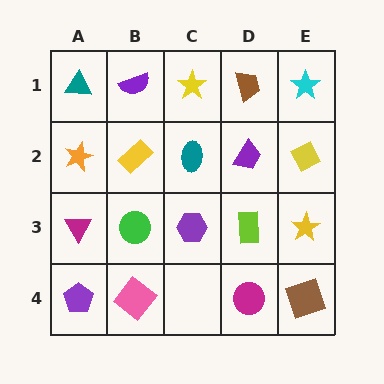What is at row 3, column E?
A yellow star.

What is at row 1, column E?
A cyan star.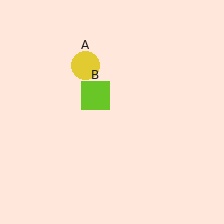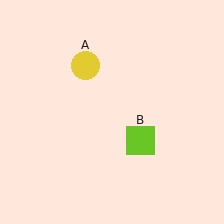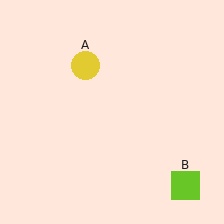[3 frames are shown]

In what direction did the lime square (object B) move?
The lime square (object B) moved down and to the right.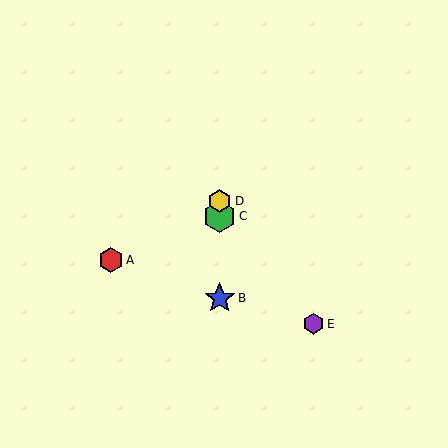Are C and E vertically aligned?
No, C is at x≈220 and E is at x≈314.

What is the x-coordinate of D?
Object D is at x≈220.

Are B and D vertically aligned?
Yes, both are at x≈220.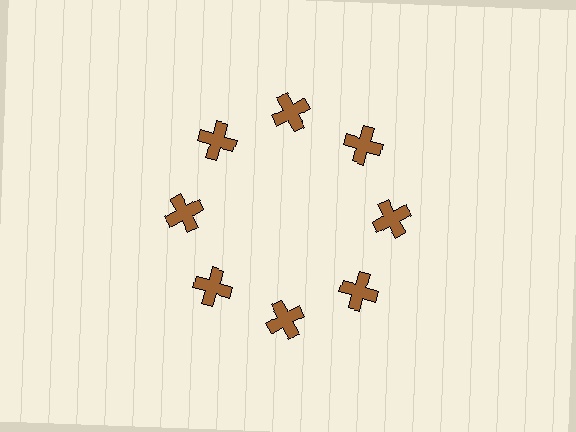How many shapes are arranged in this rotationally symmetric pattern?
There are 8 shapes, arranged in 8 groups of 1.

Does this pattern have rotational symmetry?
Yes, this pattern has 8-fold rotational symmetry. It looks the same after rotating 45 degrees around the center.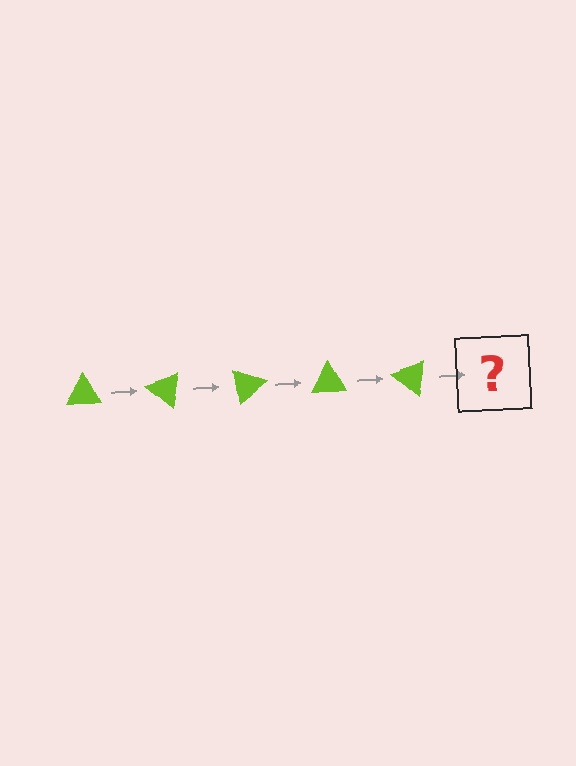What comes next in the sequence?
The next element should be a lime triangle rotated 200 degrees.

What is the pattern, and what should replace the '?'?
The pattern is that the triangle rotates 40 degrees each step. The '?' should be a lime triangle rotated 200 degrees.